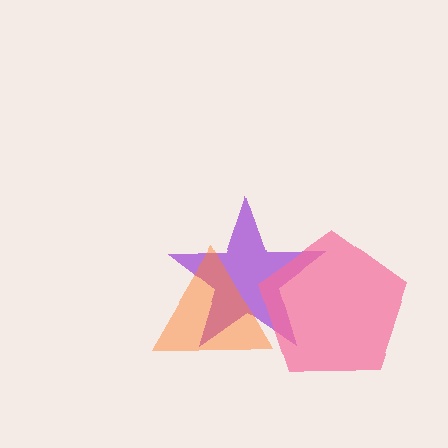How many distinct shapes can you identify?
There are 3 distinct shapes: a purple star, an orange triangle, a pink pentagon.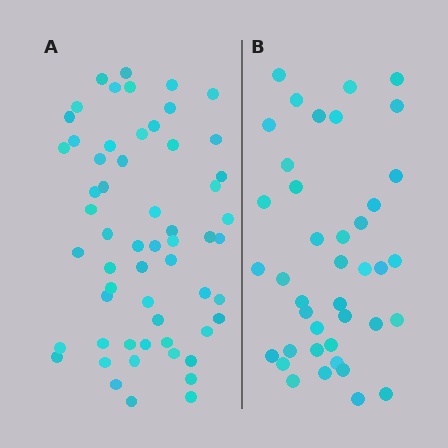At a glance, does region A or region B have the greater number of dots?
Region A (the left region) has more dots.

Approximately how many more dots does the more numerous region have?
Region A has approximately 20 more dots than region B.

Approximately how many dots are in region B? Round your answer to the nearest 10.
About 40 dots.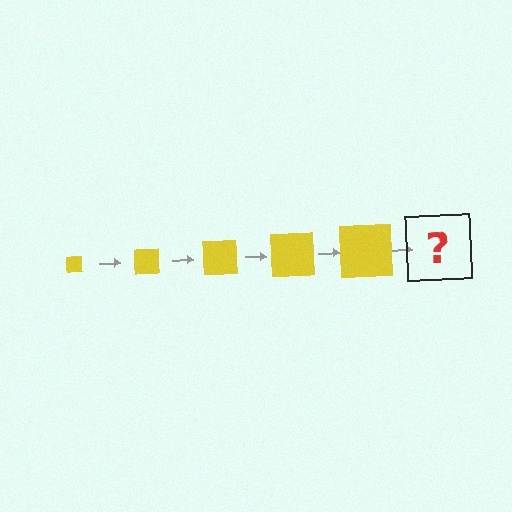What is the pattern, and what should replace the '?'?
The pattern is that the square gets progressively larger each step. The '?' should be a yellow square, larger than the previous one.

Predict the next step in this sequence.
The next step is a yellow square, larger than the previous one.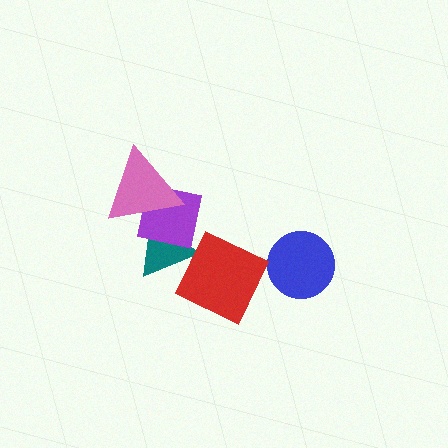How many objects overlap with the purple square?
2 objects overlap with the purple square.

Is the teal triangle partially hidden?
Yes, it is partially covered by another shape.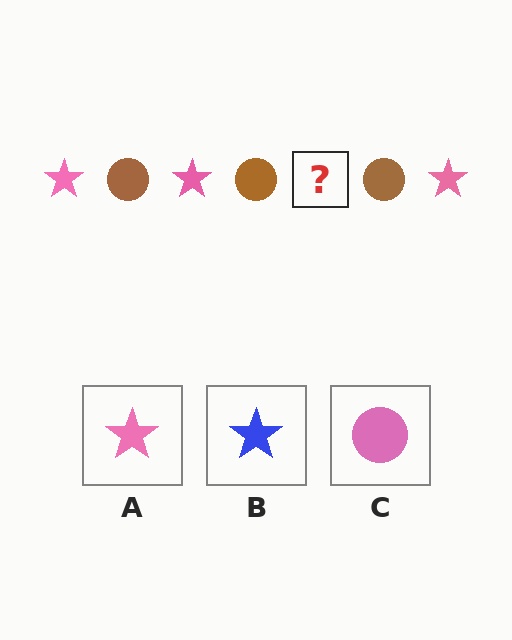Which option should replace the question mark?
Option A.